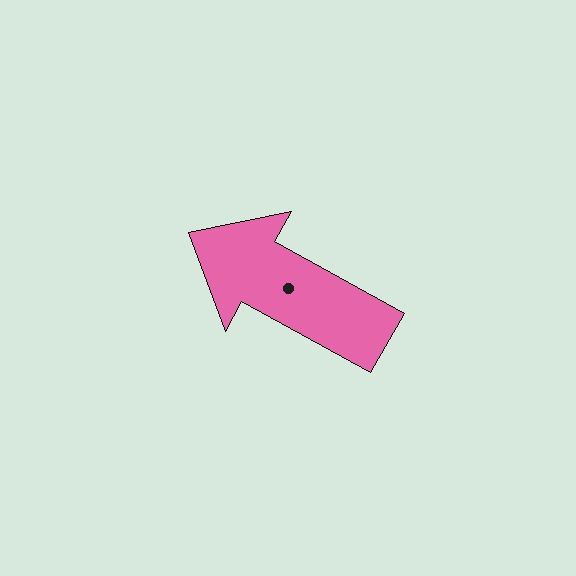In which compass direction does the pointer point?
Northwest.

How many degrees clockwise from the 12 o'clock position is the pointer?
Approximately 299 degrees.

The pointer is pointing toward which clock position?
Roughly 10 o'clock.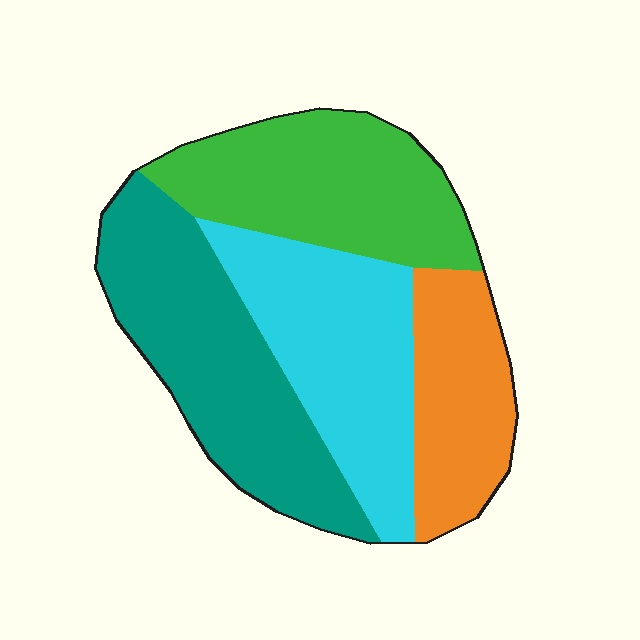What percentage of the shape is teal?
Teal covers 30% of the shape.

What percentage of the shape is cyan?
Cyan covers roughly 25% of the shape.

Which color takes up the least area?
Orange, at roughly 15%.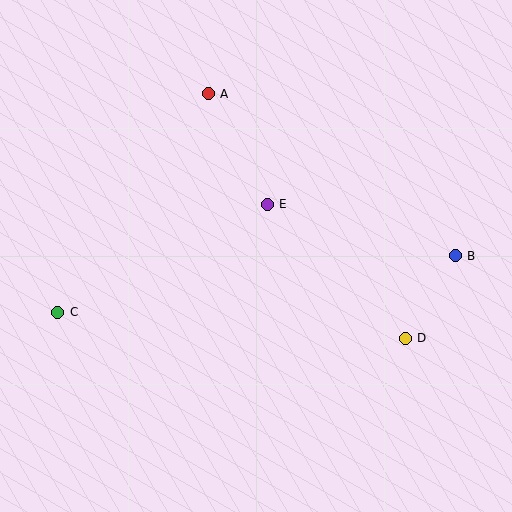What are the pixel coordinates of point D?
Point D is at (405, 338).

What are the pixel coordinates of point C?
Point C is at (58, 312).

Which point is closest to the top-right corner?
Point B is closest to the top-right corner.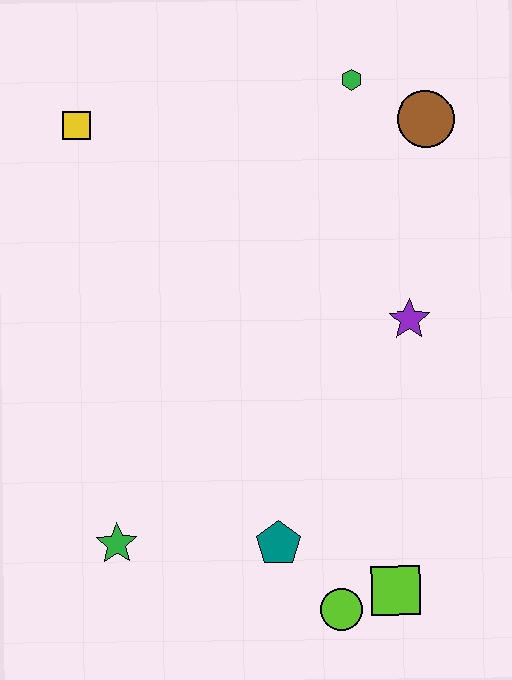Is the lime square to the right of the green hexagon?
Yes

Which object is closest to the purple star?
The brown circle is closest to the purple star.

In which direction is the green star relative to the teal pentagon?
The green star is to the left of the teal pentagon.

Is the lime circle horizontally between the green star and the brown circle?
Yes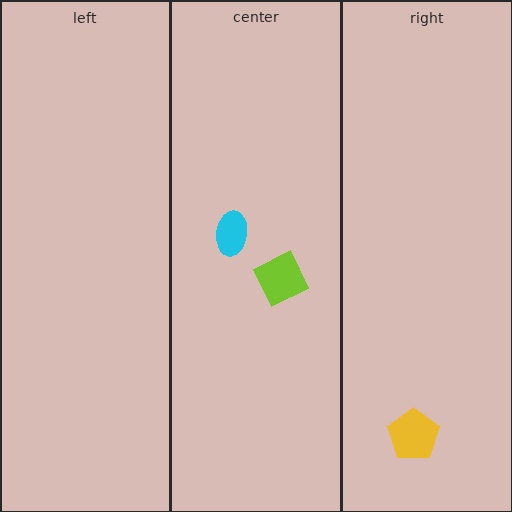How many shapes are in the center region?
2.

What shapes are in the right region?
The yellow pentagon.